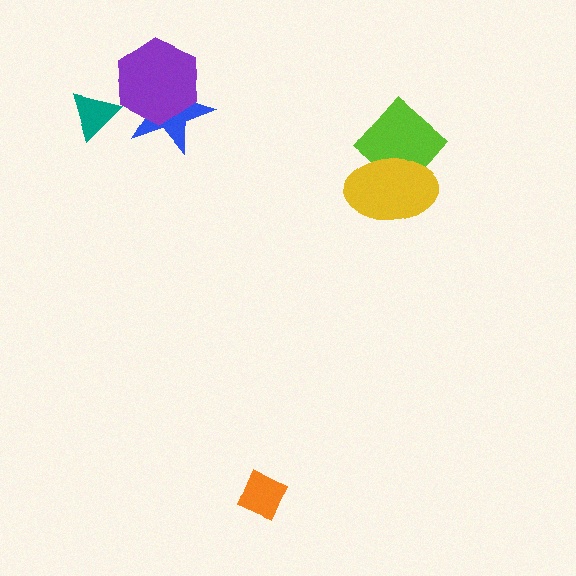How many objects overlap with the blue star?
1 object overlaps with the blue star.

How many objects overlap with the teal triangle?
0 objects overlap with the teal triangle.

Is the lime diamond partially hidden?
Yes, it is partially covered by another shape.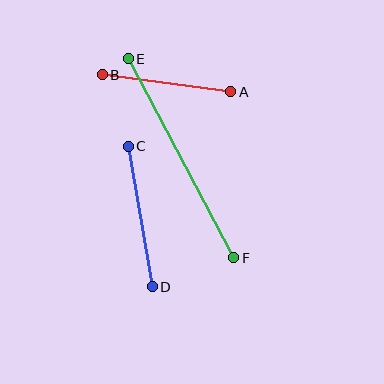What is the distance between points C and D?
The distance is approximately 143 pixels.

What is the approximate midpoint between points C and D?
The midpoint is at approximately (140, 216) pixels.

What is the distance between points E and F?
The distance is approximately 225 pixels.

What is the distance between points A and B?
The distance is approximately 130 pixels.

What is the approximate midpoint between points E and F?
The midpoint is at approximately (181, 158) pixels.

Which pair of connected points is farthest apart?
Points E and F are farthest apart.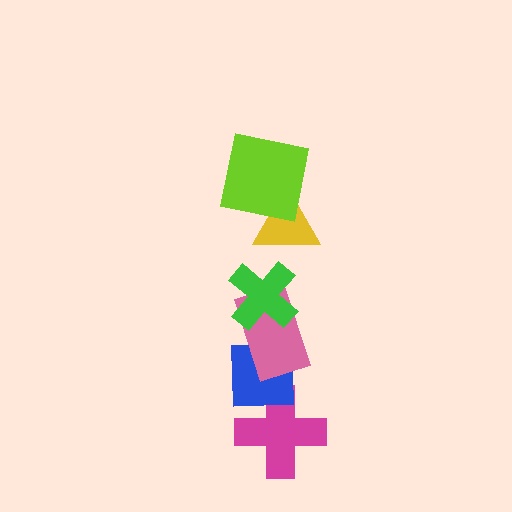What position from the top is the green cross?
The green cross is 3rd from the top.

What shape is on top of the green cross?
The yellow triangle is on top of the green cross.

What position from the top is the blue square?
The blue square is 5th from the top.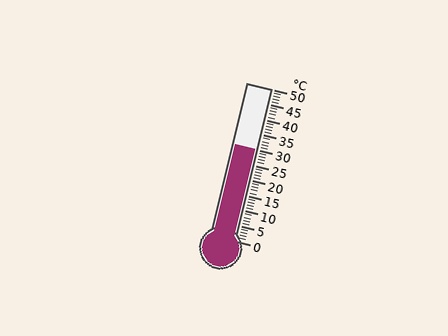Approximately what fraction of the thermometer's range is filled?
The thermometer is filled to approximately 60% of its range.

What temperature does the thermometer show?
The thermometer shows approximately 30°C.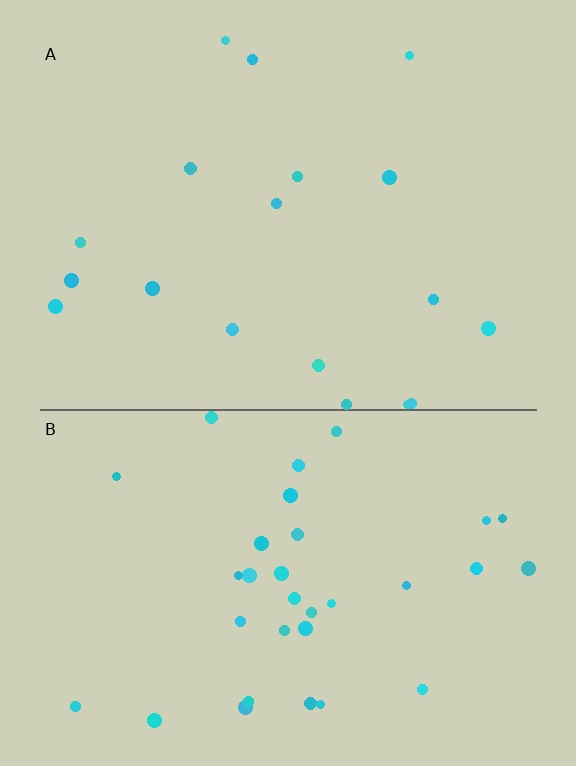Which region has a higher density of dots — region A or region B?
B (the bottom).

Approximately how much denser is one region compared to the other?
Approximately 1.8× — region B over region A.